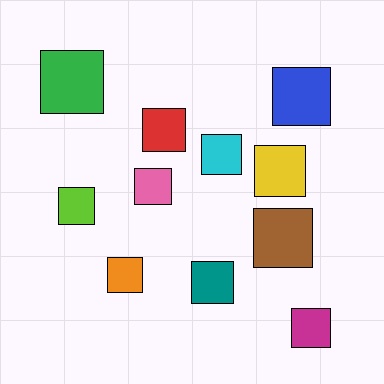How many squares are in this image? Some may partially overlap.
There are 11 squares.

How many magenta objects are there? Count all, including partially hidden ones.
There is 1 magenta object.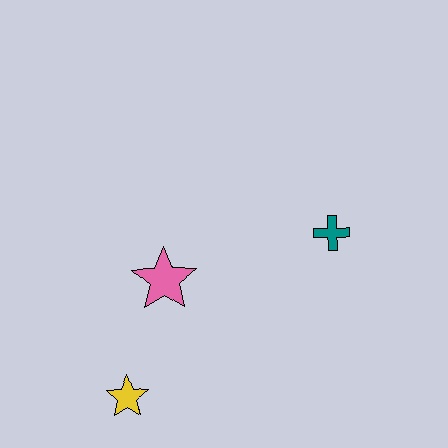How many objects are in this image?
There are 3 objects.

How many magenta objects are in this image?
There are no magenta objects.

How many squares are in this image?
There are no squares.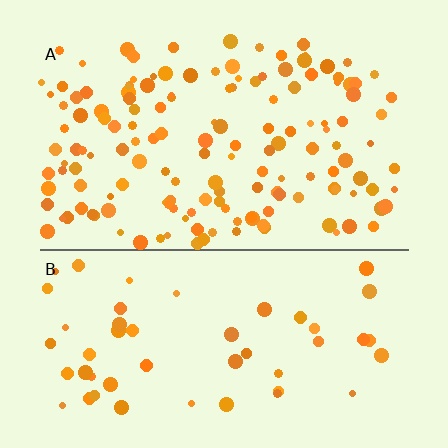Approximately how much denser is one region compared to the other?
Approximately 2.9× — region A over region B.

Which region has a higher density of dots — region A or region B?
A (the top).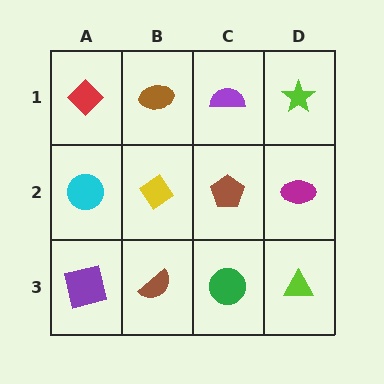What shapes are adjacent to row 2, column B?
A brown ellipse (row 1, column B), a brown semicircle (row 3, column B), a cyan circle (row 2, column A), a brown pentagon (row 2, column C).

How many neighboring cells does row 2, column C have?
4.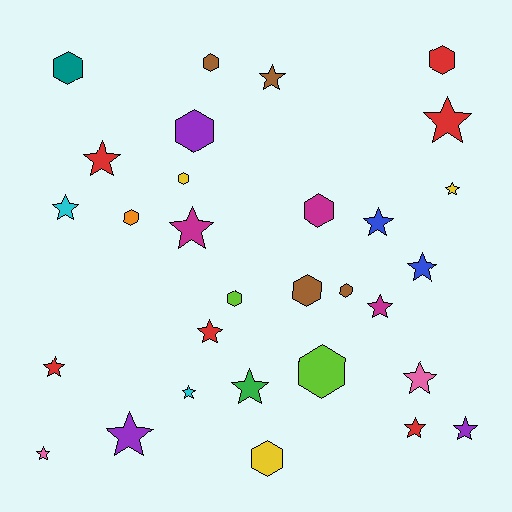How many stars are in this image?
There are 18 stars.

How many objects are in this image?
There are 30 objects.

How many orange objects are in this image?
There is 1 orange object.